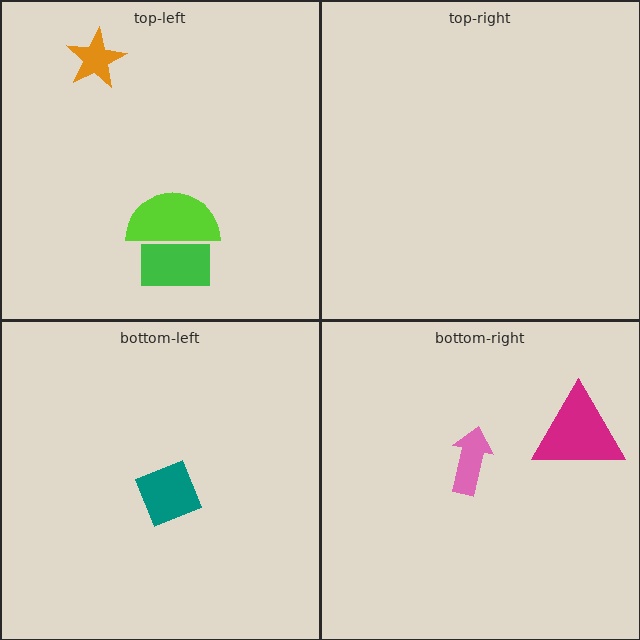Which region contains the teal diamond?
The bottom-left region.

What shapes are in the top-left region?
The green rectangle, the lime semicircle, the orange star.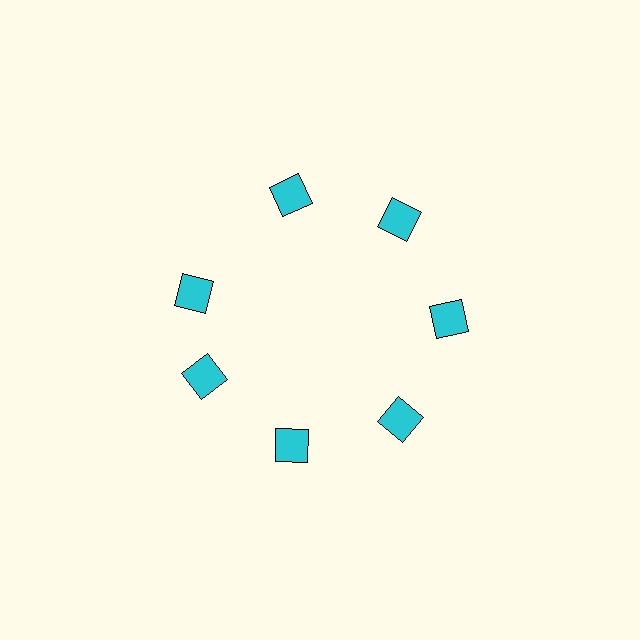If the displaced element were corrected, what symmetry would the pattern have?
It would have 7-fold rotational symmetry — the pattern would map onto itself every 51 degrees.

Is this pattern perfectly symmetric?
No. The 7 cyan squares are arranged in a ring, but one element near the 10 o'clock position is rotated out of alignment along the ring, breaking the 7-fold rotational symmetry.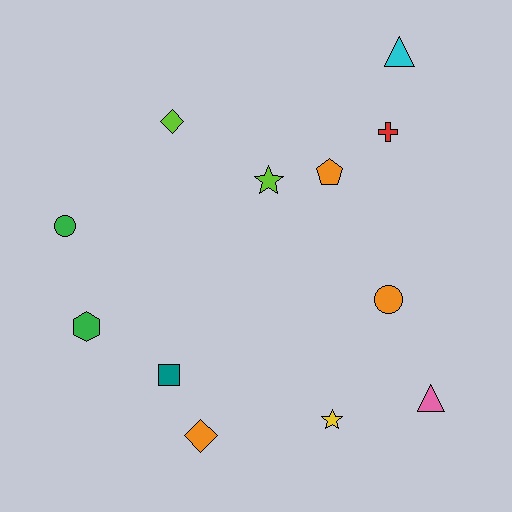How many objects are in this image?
There are 12 objects.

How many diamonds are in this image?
There are 2 diamonds.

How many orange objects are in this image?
There are 3 orange objects.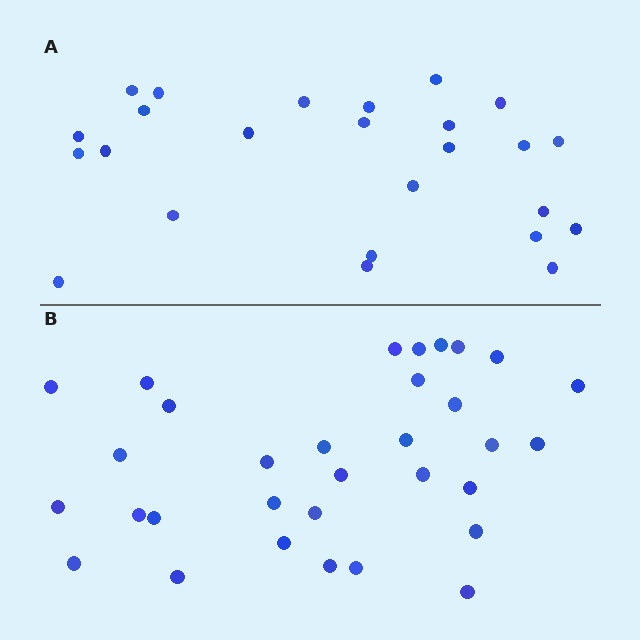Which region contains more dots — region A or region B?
Region B (the bottom region) has more dots.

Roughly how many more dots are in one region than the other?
Region B has roughly 8 or so more dots than region A.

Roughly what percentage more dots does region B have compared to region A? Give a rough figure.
About 30% more.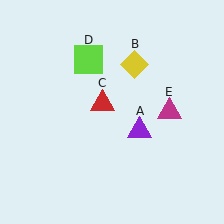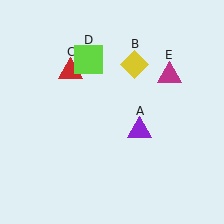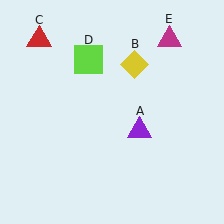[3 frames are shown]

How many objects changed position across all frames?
2 objects changed position: red triangle (object C), magenta triangle (object E).